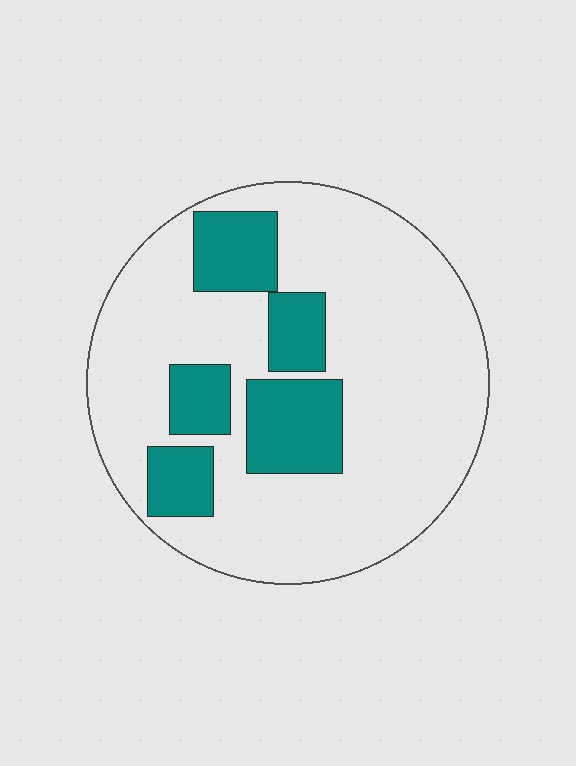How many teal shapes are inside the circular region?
5.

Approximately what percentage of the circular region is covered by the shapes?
Approximately 25%.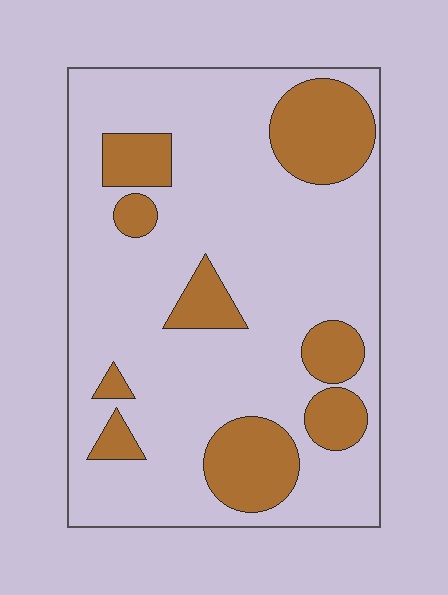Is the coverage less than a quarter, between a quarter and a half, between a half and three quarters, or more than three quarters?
Less than a quarter.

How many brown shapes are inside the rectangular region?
9.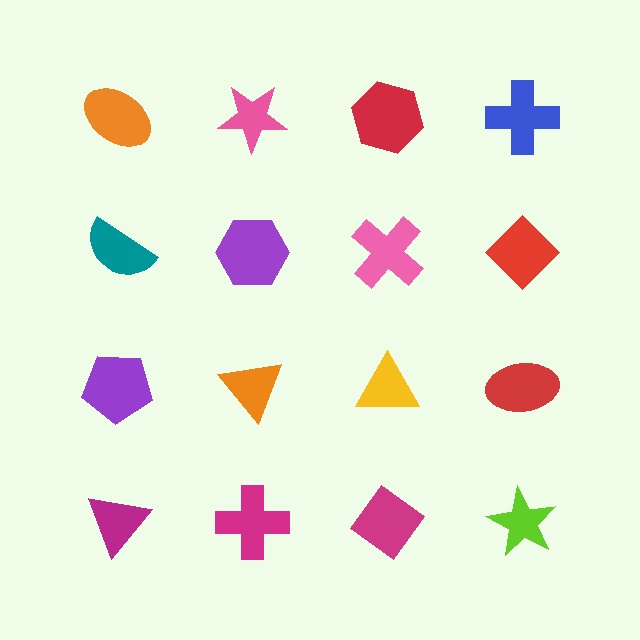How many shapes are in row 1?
4 shapes.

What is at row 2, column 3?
A pink cross.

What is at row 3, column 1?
A purple pentagon.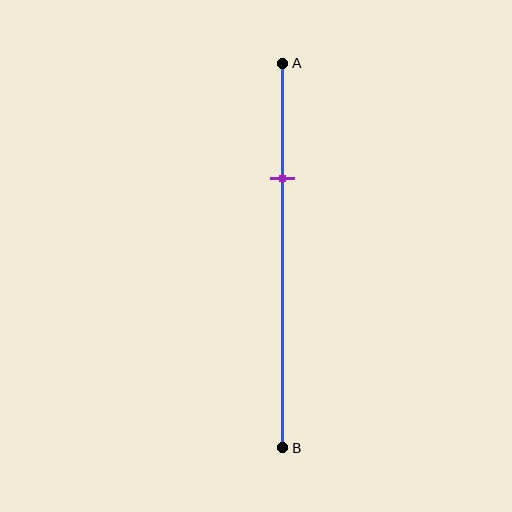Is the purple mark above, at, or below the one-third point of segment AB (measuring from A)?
The purple mark is above the one-third point of segment AB.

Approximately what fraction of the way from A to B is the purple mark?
The purple mark is approximately 30% of the way from A to B.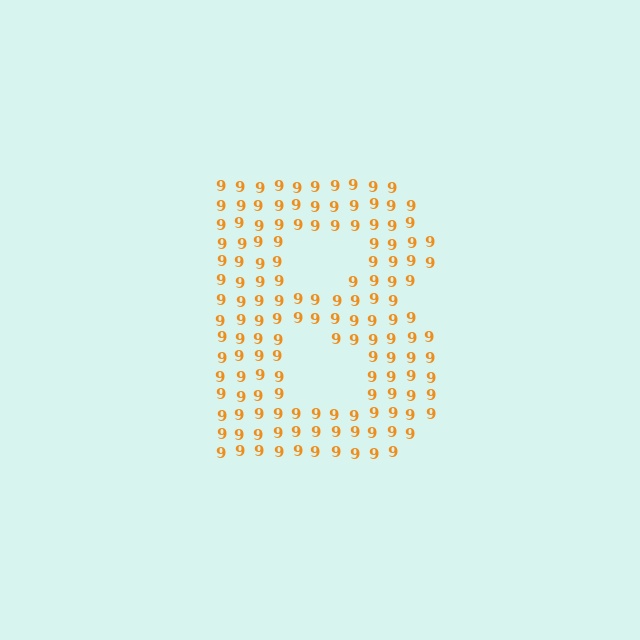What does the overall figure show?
The overall figure shows the letter B.